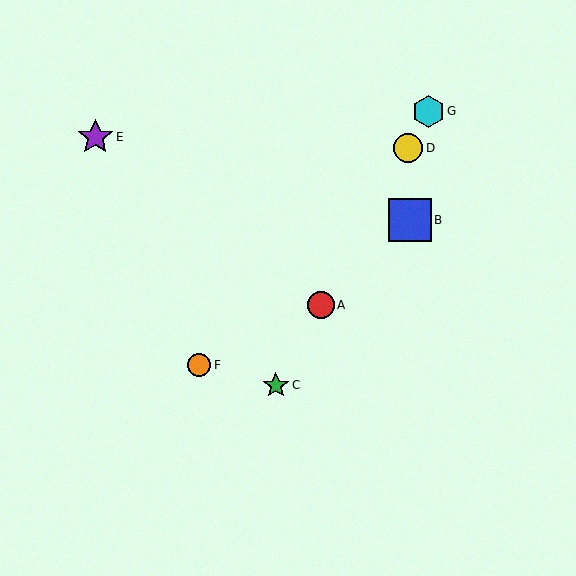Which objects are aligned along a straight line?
Objects A, C, D, G are aligned along a straight line.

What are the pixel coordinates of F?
Object F is at (199, 365).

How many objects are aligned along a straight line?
4 objects (A, C, D, G) are aligned along a straight line.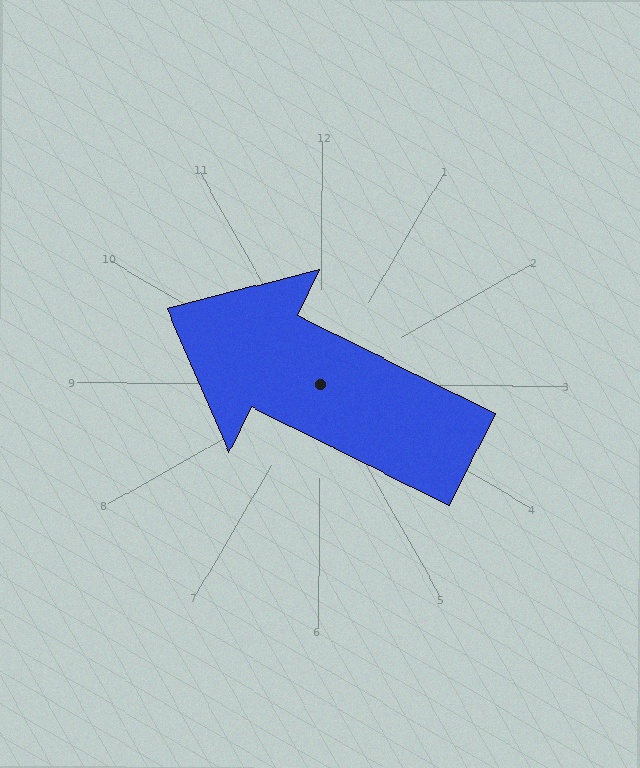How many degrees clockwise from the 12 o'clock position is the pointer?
Approximately 296 degrees.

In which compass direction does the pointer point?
Northwest.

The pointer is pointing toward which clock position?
Roughly 10 o'clock.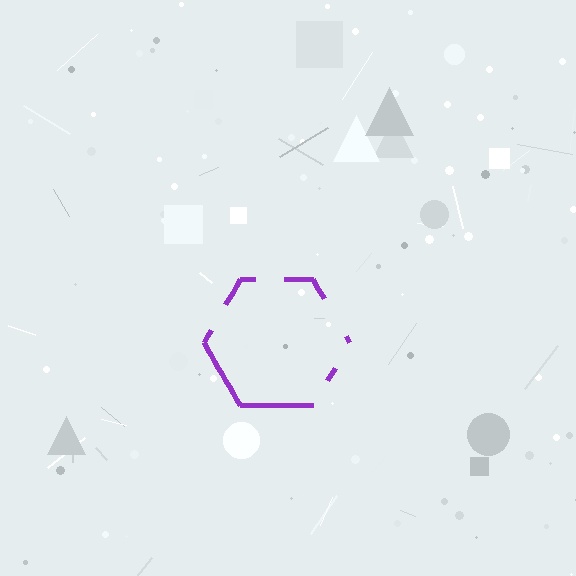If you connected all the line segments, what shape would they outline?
They would outline a hexagon.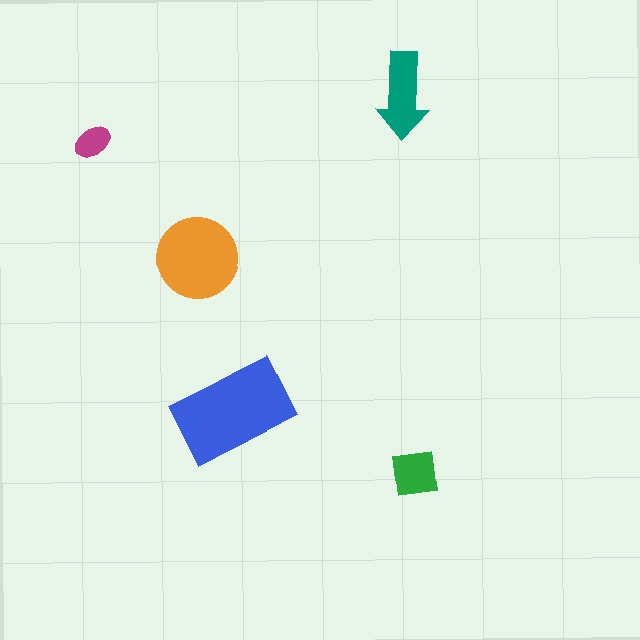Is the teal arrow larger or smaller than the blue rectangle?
Smaller.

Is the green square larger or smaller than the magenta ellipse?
Larger.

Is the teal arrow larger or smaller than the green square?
Larger.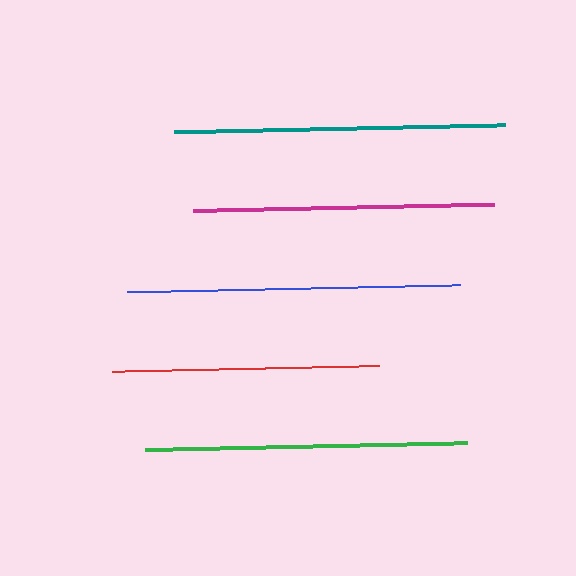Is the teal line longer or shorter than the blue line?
The blue line is longer than the teal line.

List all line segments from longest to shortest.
From longest to shortest: blue, teal, green, magenta, red.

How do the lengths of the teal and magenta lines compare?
The teal and magenta lines are approximately the same length.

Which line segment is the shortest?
The red line is the shortest at approximately 266 pixels.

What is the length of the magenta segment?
The magenta segment is approximately 302 pixels long.